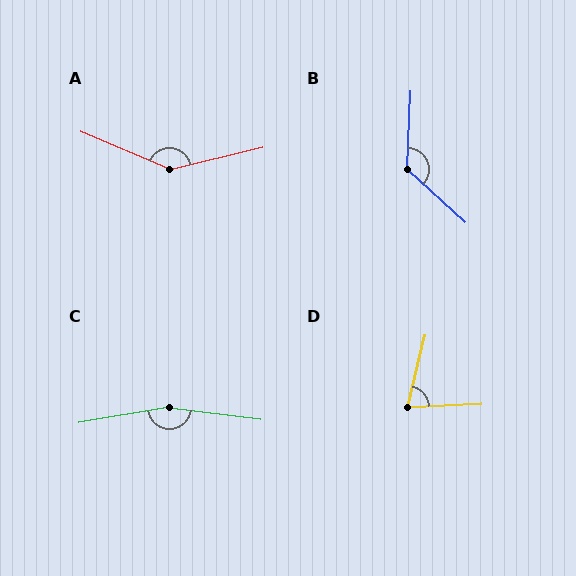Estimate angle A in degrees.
Approximately 144 degrees.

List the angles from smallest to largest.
D (74°), B (130°), A (144°), C (163°).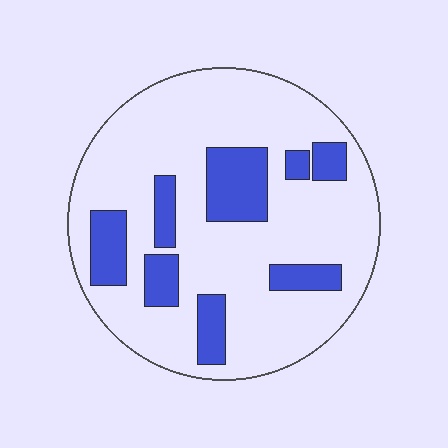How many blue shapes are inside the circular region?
8.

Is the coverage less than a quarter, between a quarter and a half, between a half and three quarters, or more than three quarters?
Less than a quarter.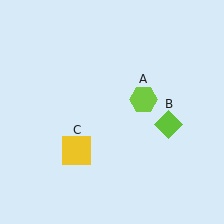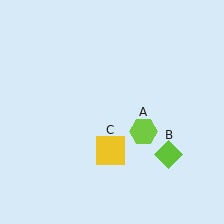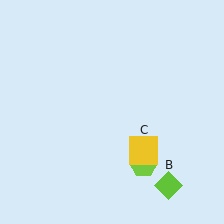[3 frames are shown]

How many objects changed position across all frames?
3 objects changed position: lime hexagon (object A), lime diamond (object B), yellow square (object C).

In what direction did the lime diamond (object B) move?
The lime diamond (object B) moved down.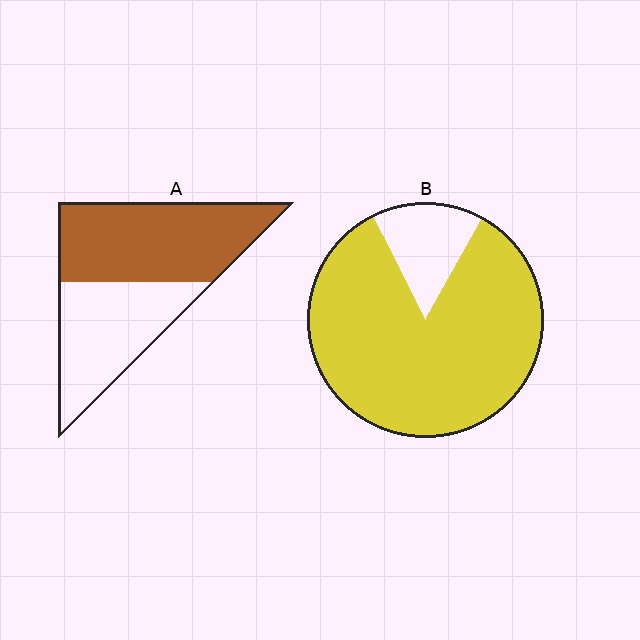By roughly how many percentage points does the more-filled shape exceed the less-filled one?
By roughly 30 percentage points (B over A).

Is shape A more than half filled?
Yes.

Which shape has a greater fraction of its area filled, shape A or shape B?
Shape B.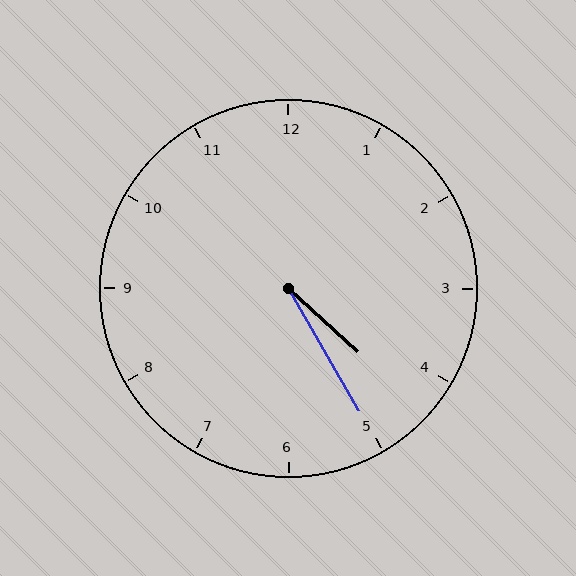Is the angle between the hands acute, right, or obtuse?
It is acute.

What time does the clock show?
4:25.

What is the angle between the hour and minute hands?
Approximately 18 degrees.